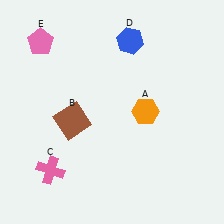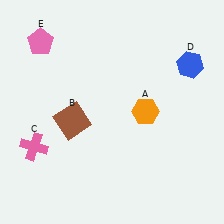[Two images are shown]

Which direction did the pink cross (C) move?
The pink cross (C) moved up.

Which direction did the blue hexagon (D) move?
The blue hexagon (D) moved right.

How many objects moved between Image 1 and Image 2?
2 objects moved between the two images.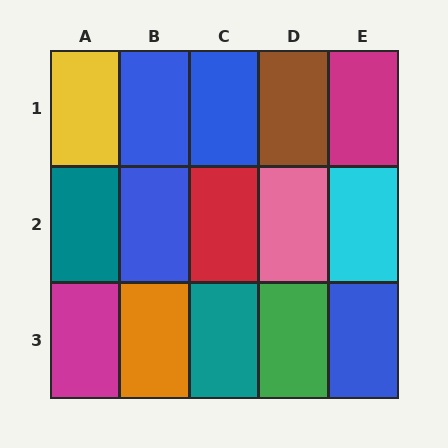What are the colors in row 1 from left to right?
Yellow, blue, blue, brown, magenta.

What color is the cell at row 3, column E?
Blue.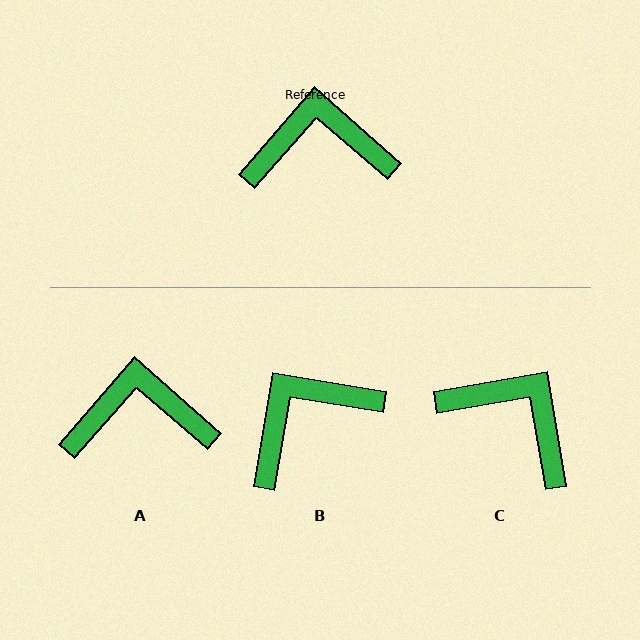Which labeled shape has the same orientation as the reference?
A.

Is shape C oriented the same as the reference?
No, it is off by about 39 degrees.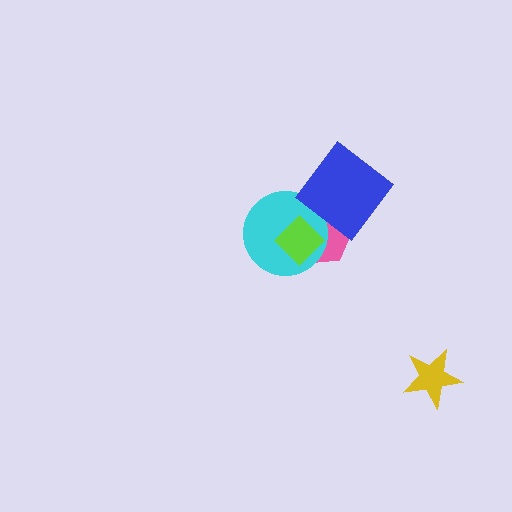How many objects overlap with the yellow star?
0 objects overlap with the yellow star.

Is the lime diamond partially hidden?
Yes, it is partially covered by another shape.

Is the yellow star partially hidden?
No, no other shape covers it.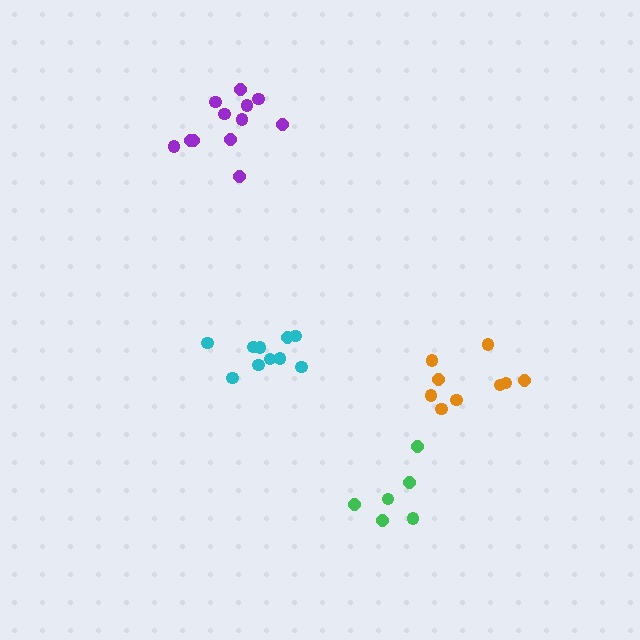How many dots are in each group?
Group 1: 10 dots, Group 2: 6 dots, Group 3: 12 dots, Group 4: 9 dots (37 total).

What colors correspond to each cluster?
The clusters are colored: cyan, green, purple, orange.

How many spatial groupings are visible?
There are 4 spatial groupings.